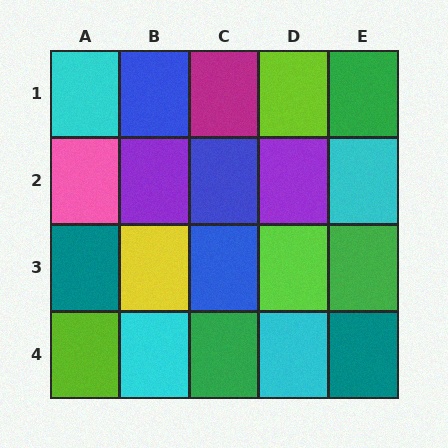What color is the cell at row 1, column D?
Lime.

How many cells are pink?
1 cell is pink.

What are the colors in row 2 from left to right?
Pink, purple, blue, purple, cyan.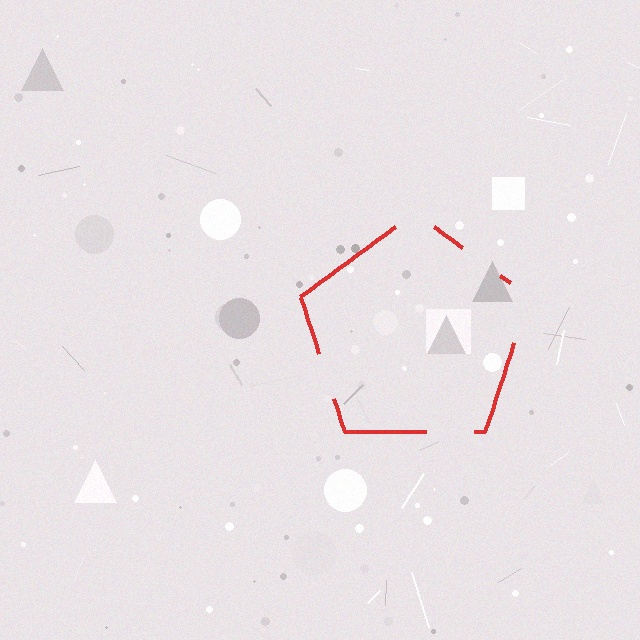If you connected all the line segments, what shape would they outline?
They would outline a pentagon.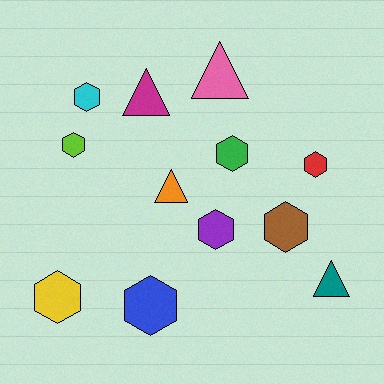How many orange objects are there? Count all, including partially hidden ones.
There is 1 orange object.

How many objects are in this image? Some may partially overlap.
There are 12 objects.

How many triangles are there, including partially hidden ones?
There are 4 triangles.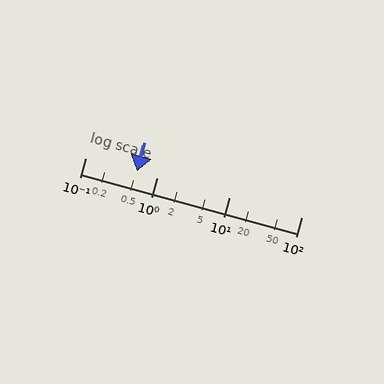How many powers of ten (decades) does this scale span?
The scale spans 3 decades, from 0.1 to 100.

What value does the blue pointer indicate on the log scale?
The pointer indicates approximately 0.52.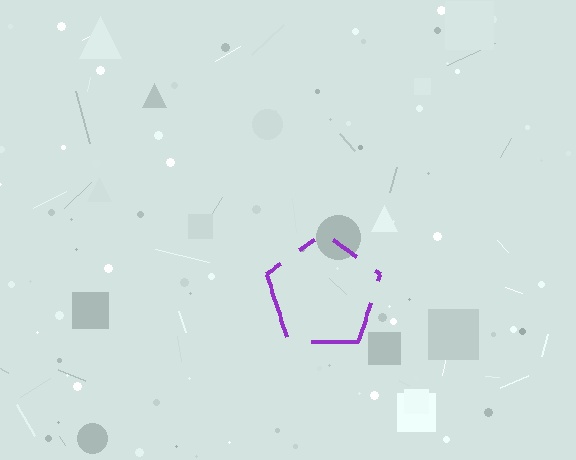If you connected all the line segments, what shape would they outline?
They would outline a pentagon.